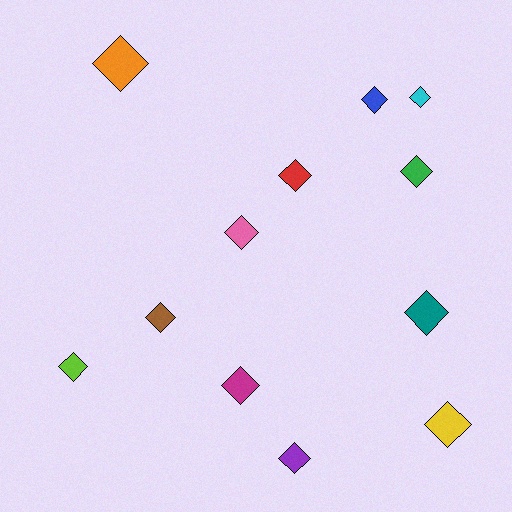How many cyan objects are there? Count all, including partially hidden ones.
There is 1 cyan object.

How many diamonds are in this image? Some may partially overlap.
There are 12 diamonds.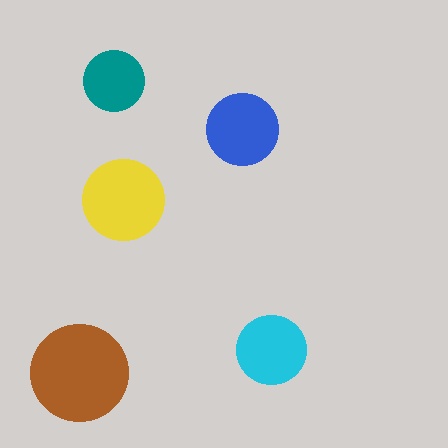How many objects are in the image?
There are 5 objects in the image.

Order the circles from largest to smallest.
the brown one, the yellow one, the blue one, the cyan one, the teal one.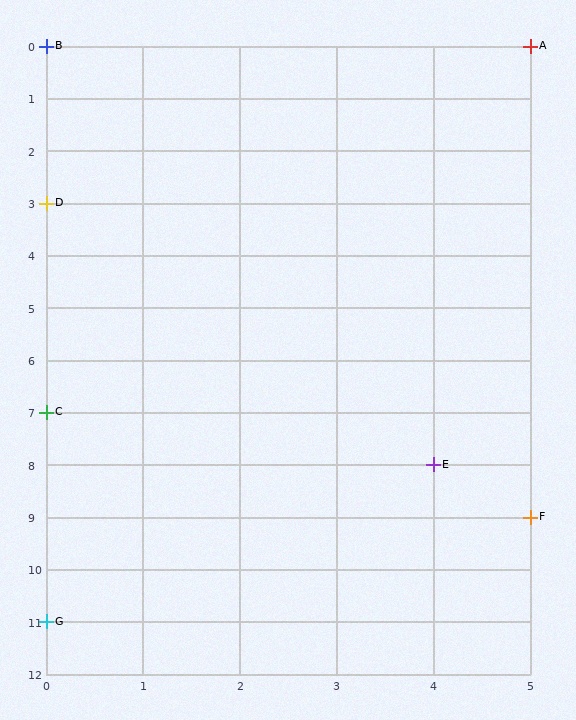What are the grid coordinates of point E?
Point E is at grid coordinates (4, 8).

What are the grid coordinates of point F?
Point F is at grid coordinates (5, 9).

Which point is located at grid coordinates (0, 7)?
Point C is at (0, 7).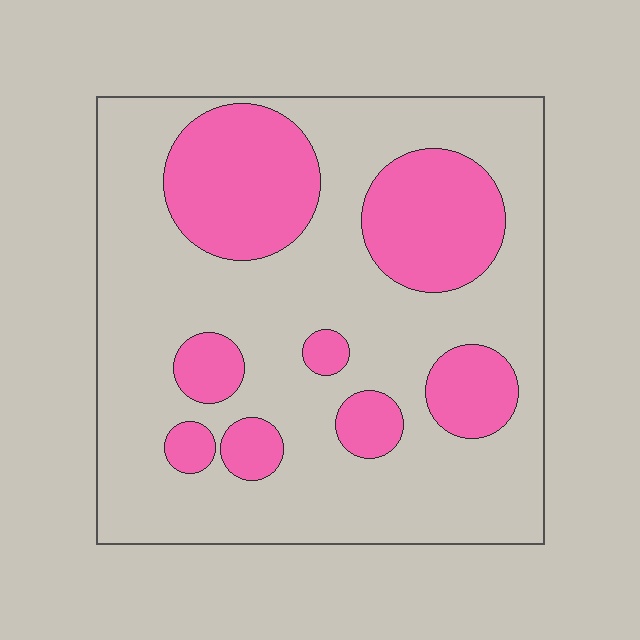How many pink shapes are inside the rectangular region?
8.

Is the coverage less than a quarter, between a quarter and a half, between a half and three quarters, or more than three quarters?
Between a quarter and a half.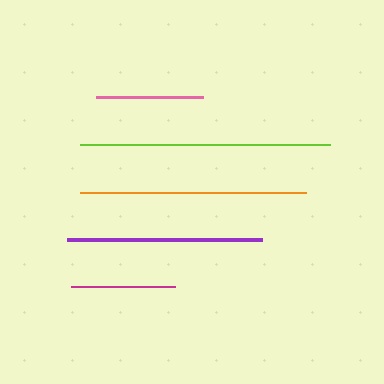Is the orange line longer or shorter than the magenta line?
The orange line is longer than the magenta line.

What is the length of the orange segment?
The orange segment is approximately 226 pixels long.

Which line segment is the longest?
The lime line is the longest at approximately 250 pixels.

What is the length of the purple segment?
The purple segment is approximately 194 pixels long.